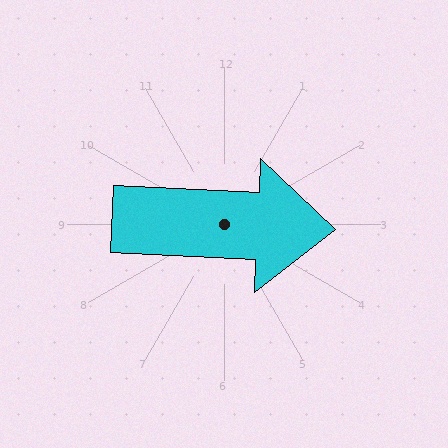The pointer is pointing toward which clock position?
Roughly 3 o'clock.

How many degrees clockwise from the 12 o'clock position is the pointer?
Approximately 93 degrees.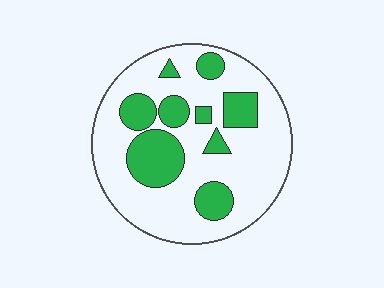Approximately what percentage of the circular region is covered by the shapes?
Approximately 25%.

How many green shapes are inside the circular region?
9.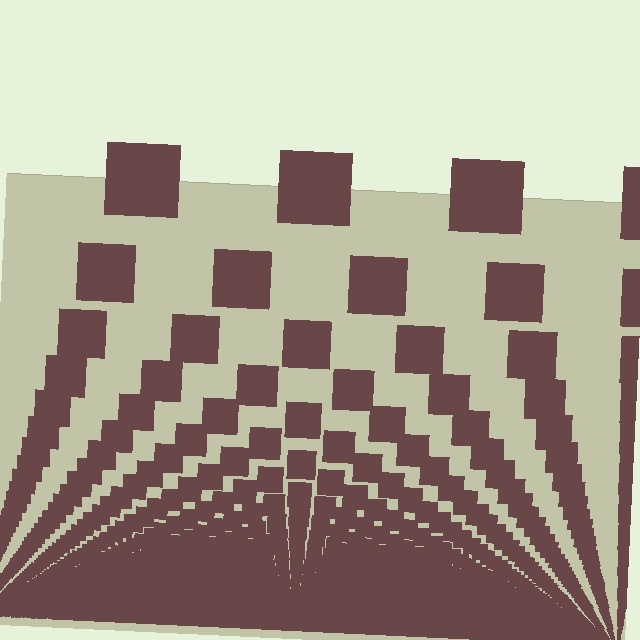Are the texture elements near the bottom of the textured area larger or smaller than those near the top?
Smaller. The gradient is inverted — elements near the bottom are smaller and denser.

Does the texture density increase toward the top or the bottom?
Density increases toward the bottom.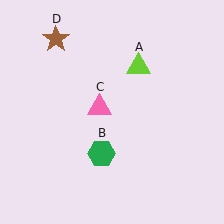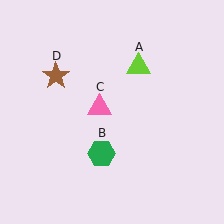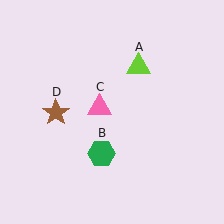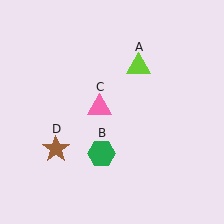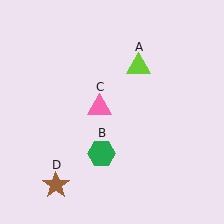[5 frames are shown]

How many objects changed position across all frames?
1 object changed position: brown star (object D).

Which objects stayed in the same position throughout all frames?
Lime triangle (object A) and green hexagon (object B) and pink triangle (object C) remained stationary.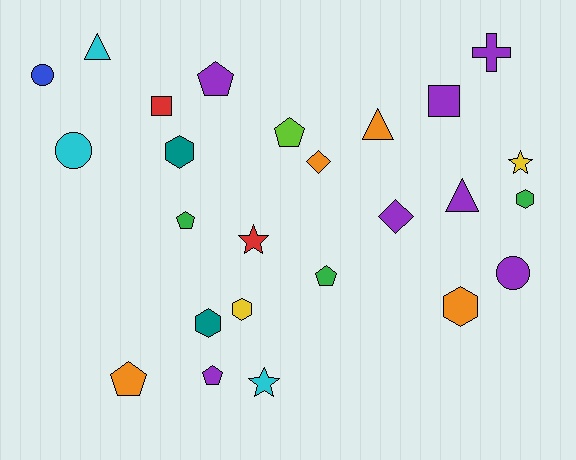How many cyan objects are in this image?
There are 3 cyan objects.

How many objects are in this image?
There are 25 objects.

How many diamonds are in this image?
There are 2 diamonds.